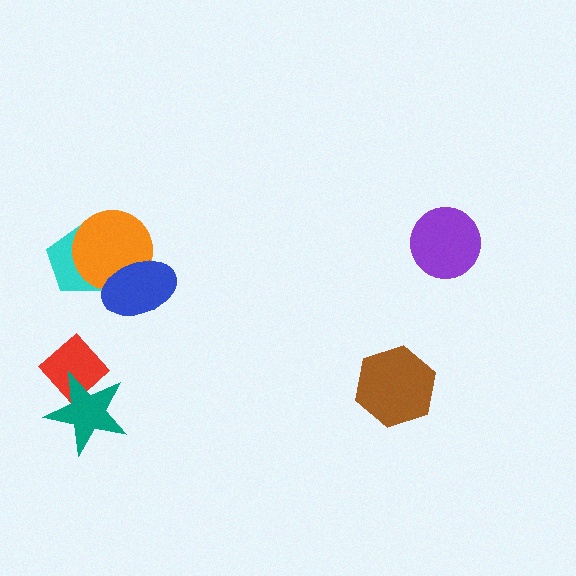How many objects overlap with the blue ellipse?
2 objects overlap with the blue ellipse.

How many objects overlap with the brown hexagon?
0 objects overlap with the brown hexagon.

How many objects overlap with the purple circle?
0 objects overlap with the purple circle.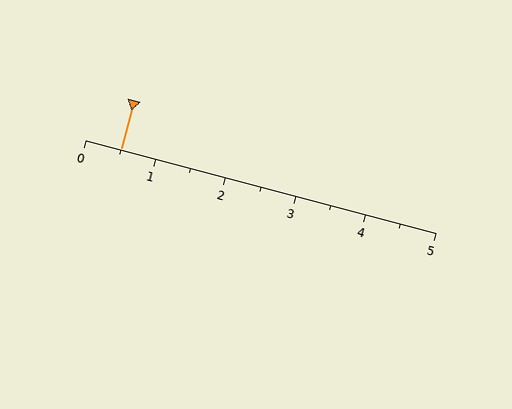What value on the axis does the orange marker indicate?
The marker indicates approximately 0.5.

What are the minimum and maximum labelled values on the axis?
The axis runs from 0 to 5.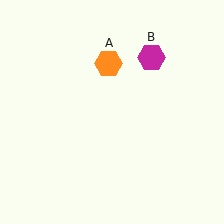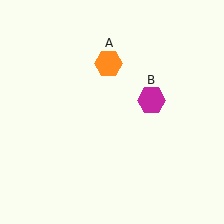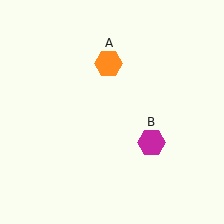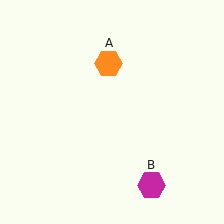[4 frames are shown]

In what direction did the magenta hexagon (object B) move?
The magenta hexagon (object B) moved down.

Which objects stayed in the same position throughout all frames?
Orange hexagon (object A) remained stationary.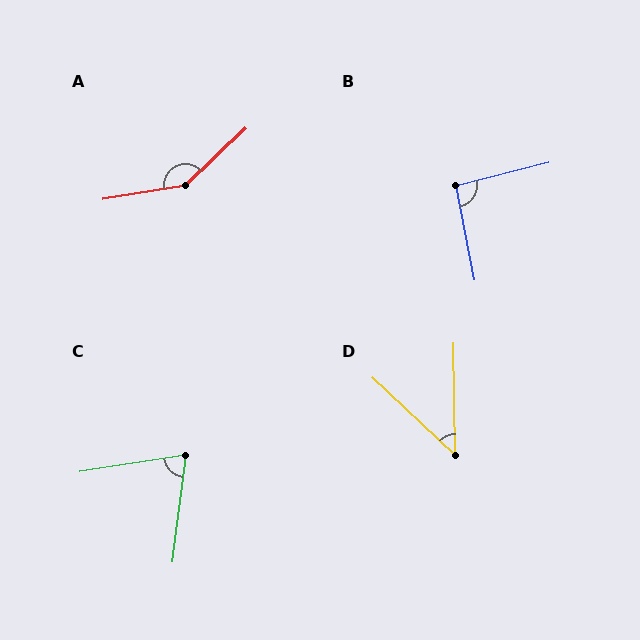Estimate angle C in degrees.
Approximately 74 degrees.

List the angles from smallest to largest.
D (46°), C (74°), B (93°), A (146°).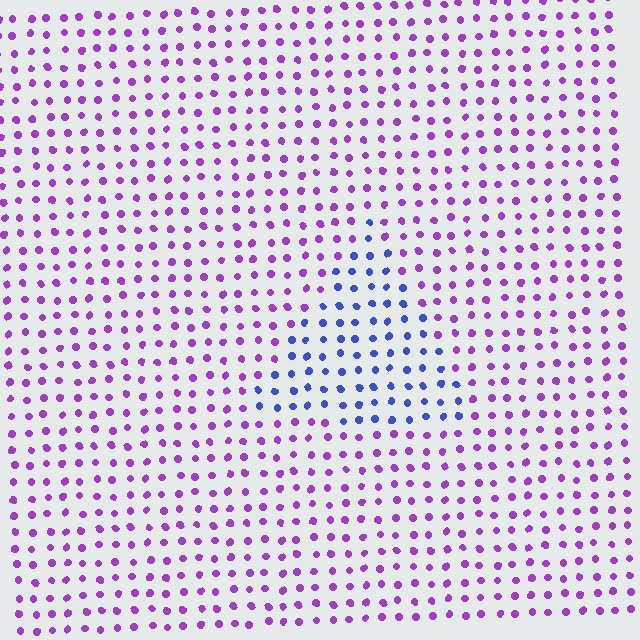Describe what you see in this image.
The image is filled with small purple elements in a uniform arrangement. A triangle-shaped region is visible where the elements are tinted to a slightly different hue, forming a subtle color boundary.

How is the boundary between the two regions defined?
The boundary is defined purely by a slight shift in hue (about 54 degrees). Spacing, size, and orientation are identical on both sides.